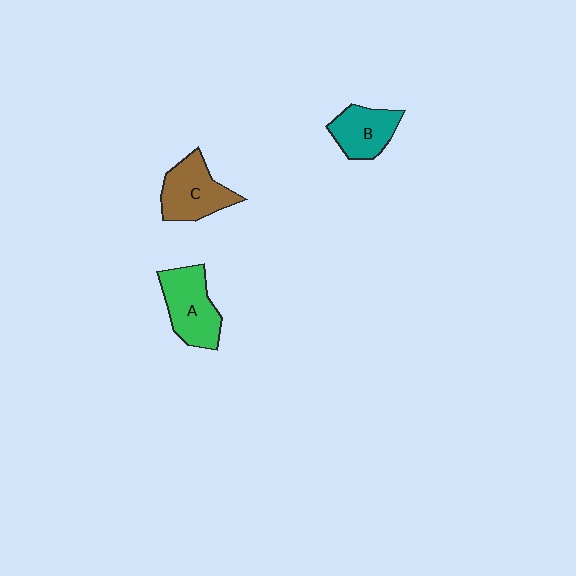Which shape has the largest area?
Shape A (green).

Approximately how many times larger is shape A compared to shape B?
Approximately 1.3 times.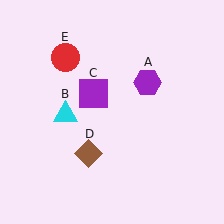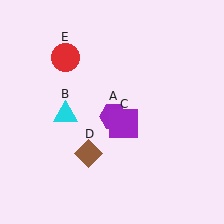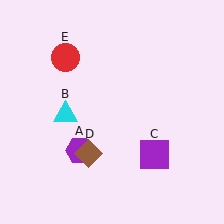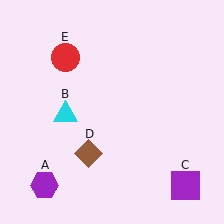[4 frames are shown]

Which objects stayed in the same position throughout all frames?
Cyan triangle (object B) and brown diamond (object D) and red circle (object E) remained stationary.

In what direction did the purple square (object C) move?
The purple square (object C) moved down and to the right.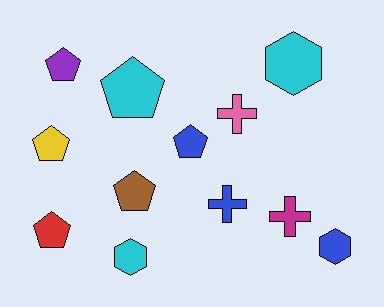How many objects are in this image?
There are 12 objects.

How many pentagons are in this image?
There are 6 pentagons.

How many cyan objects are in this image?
There are 3 cyan objects.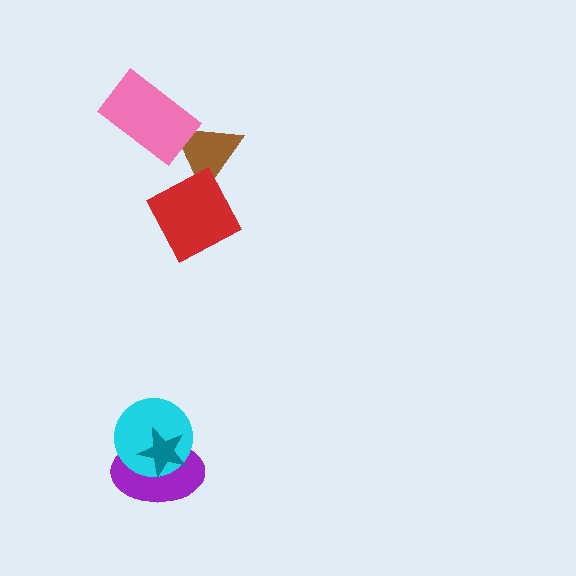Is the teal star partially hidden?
No, no other shape covers it.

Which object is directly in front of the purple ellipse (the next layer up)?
The cyan circle is directly in front of the purple ellipse.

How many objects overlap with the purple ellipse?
2 objects overlap with the purple ellipse.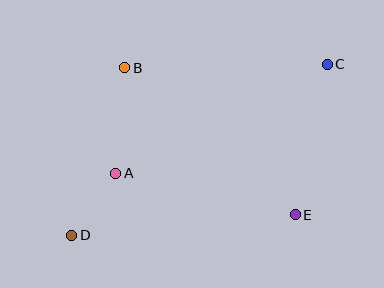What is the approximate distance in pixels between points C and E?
The distance between C and E is approximately 154 pixels.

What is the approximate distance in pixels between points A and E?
The distance between A and E is approximately 184 pixels.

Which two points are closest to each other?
Points A and D are closest to each other.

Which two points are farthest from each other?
Points C and D are farthest from each other.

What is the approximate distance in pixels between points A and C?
The distance between A and C is approximately 238 pixels.